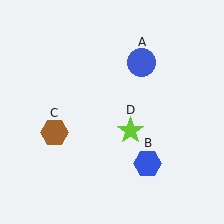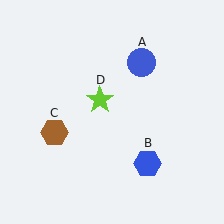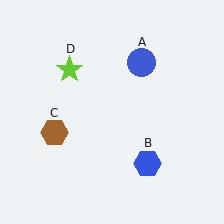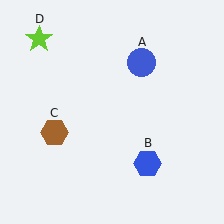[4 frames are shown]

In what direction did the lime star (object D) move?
The lime star (object D) moved up and to the left.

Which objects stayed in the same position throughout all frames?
Blue circle (object A) and blue hexagon (object B) and brown hexagon (object C) remained stationary.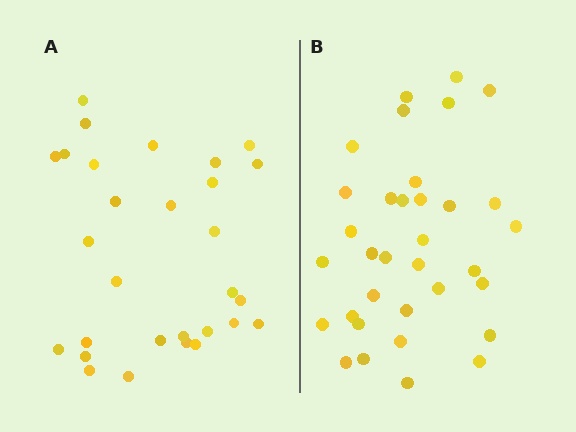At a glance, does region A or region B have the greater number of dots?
Region B (the right region) has more dots.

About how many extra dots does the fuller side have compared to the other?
Region B has about 5 more dots than region A.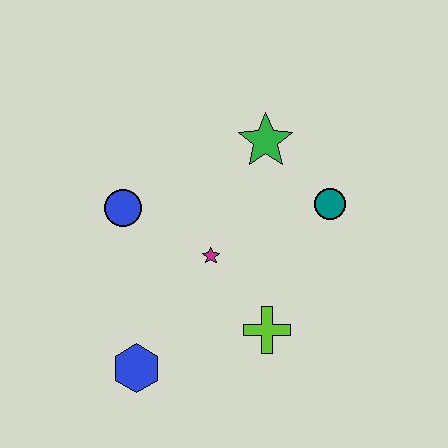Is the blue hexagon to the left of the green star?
Yes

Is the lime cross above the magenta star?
No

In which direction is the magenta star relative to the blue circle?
The magenta star is to the right of the blue circle.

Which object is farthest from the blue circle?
The teal circle is farthest from the blue circle.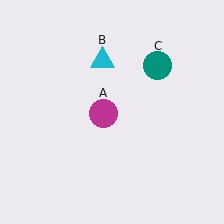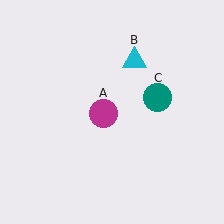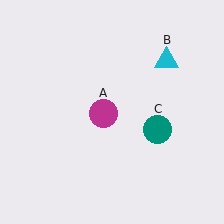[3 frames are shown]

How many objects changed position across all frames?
2 objects changed position: cyan triangle (object B), teal circle (object C).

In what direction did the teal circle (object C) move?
The teal circle (object C) moved down.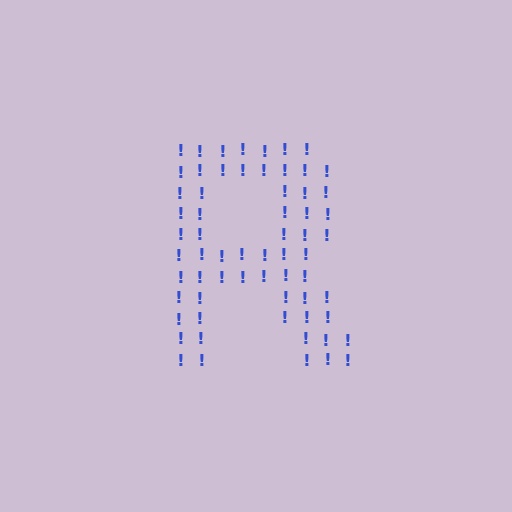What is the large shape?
The large shape is the letter R.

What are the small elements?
The small elements are exclamation marks.